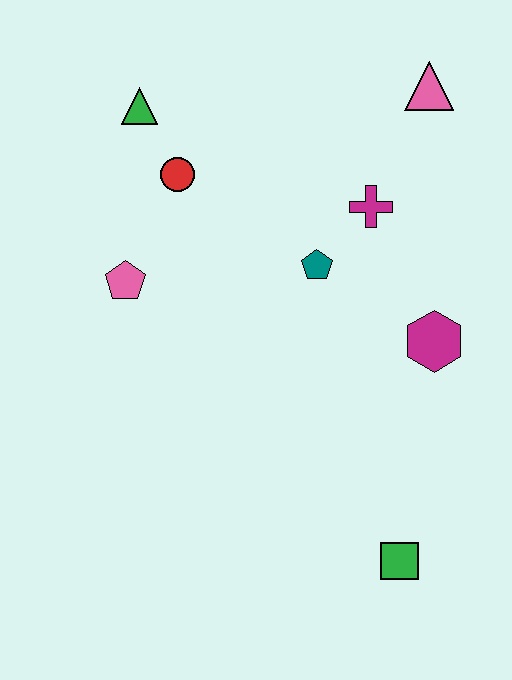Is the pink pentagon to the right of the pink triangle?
No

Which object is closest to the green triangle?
The red circle is closest to the green triangle.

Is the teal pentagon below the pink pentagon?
No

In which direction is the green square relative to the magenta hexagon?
The green square is below the magenta hexagon.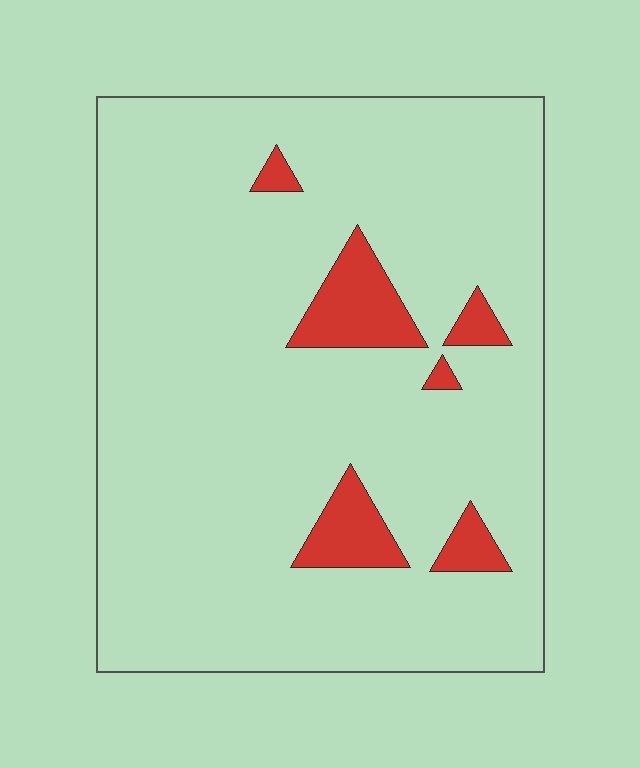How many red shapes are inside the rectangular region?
6.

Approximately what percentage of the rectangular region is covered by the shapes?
Approximately 10%.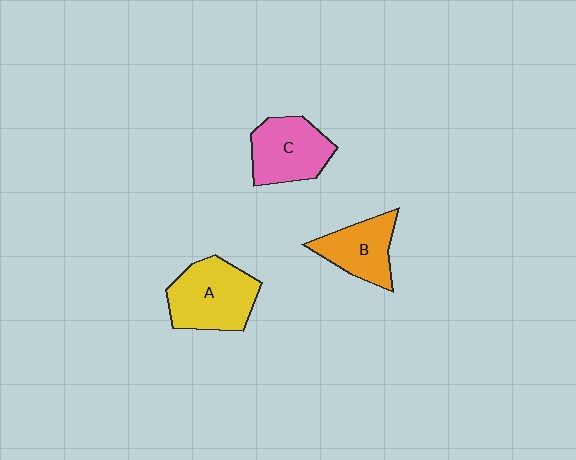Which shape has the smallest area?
Shape B (orange).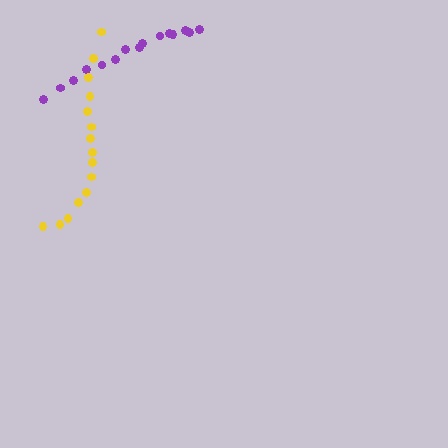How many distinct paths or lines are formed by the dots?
There are 2 distinct paths.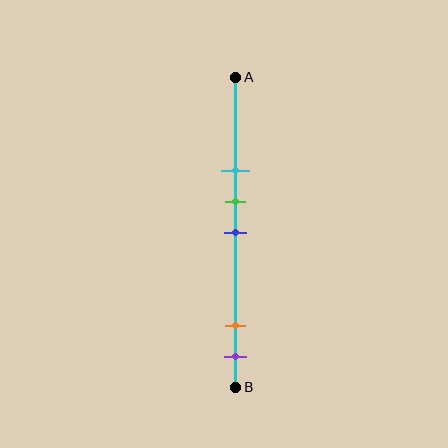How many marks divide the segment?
There are 5 marks dividing the segment.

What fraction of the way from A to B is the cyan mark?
The cyan mark is approximately 30% (0.3) of the way from A to B.